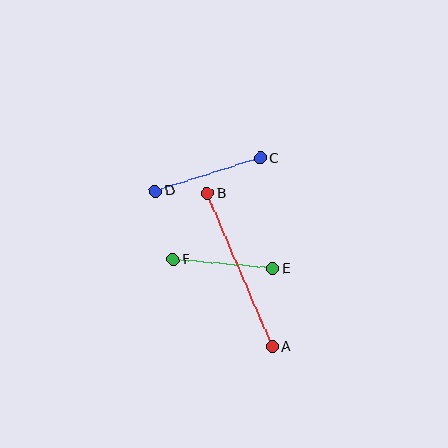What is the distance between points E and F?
The distance is approximately 100 pixels.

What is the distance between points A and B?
The distance is approximately 167 pixels.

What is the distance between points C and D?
The distance is approximately 110 pixels.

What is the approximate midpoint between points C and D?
The midpoint is at approximately (208, 175) pixels.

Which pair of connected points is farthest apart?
Points A and B are farthest apart.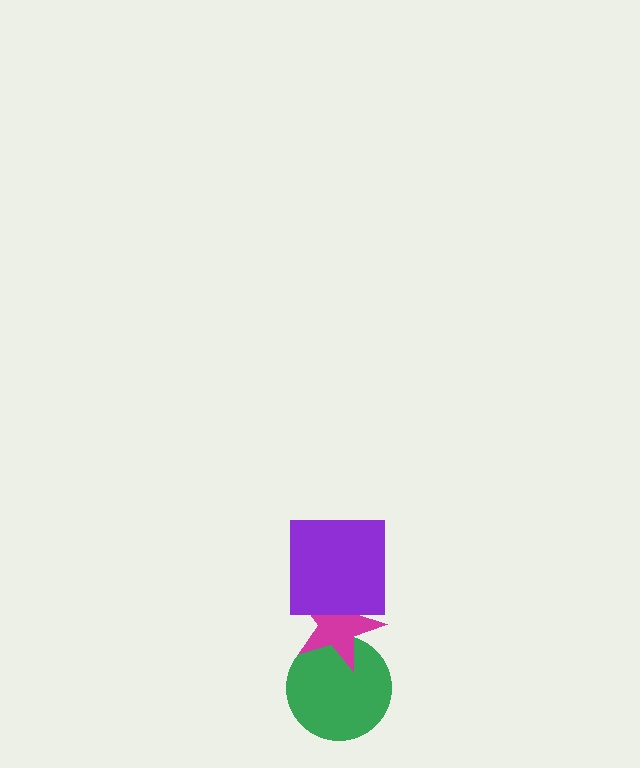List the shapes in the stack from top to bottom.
From top to bottom: the purple square, the magenta star, the green circle.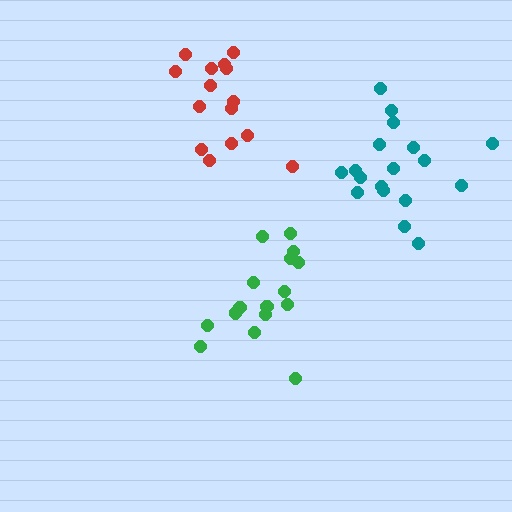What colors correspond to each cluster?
The clusters are colored: teal, red, green.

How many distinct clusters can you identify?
There are 3 distinct clusters.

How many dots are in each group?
Group 1: 18 dots, Group 2: 15 dots, Group 3: 16 dots (49 total).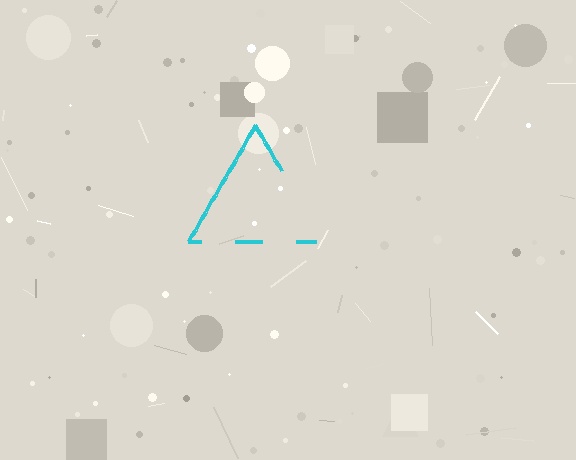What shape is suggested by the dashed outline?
The dashed outline suggests a triangle.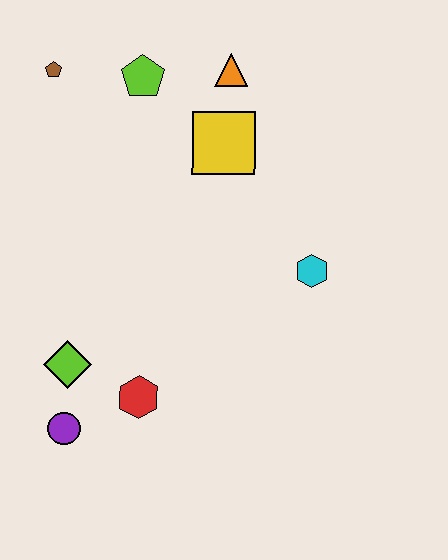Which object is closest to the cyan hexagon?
The yellow square is closest to the cyan hexagon.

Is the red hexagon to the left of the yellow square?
Yes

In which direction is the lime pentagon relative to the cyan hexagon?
The lime pentagon is above the cyan hexagon.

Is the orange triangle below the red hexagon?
No